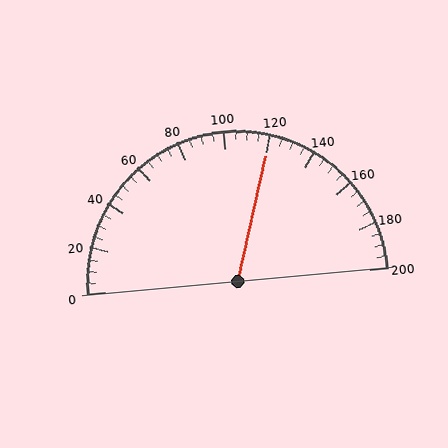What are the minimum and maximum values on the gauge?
The gauge ranges from 0 to 200.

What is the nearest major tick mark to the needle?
The nearest major tick mark is 120.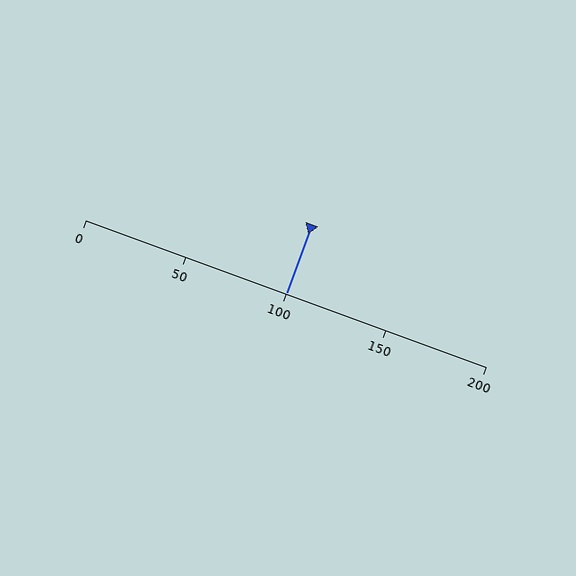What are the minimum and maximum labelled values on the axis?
The axis runs from 0 to 200.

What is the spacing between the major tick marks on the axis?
The major ticks are spaced 50 apart.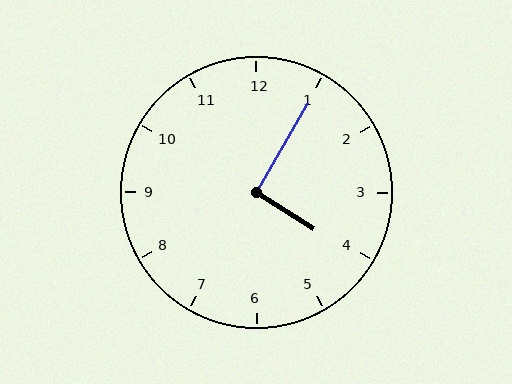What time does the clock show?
4:05.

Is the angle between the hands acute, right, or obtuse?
It is right.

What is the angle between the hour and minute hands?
Approximately 92 degrees.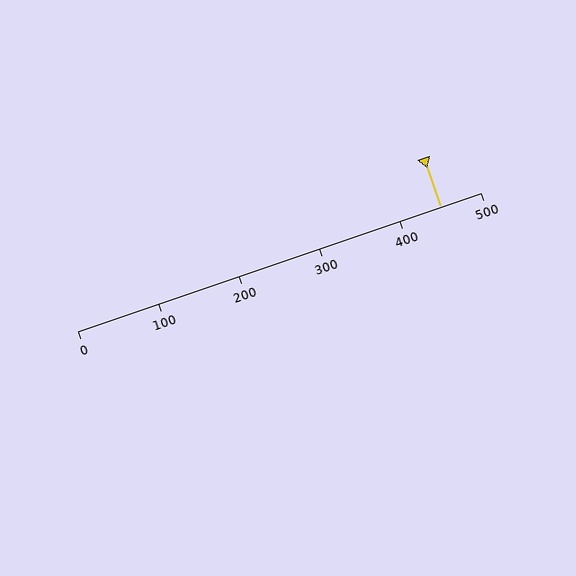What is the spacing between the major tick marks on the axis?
The major ticks are spaced 100 apart.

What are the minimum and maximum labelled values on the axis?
The axis runs from 0 to 500.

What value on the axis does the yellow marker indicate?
The marker indicates approximately 450.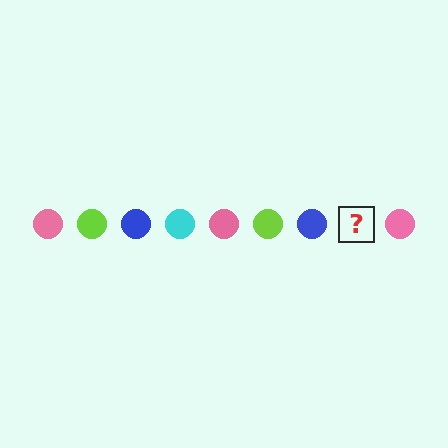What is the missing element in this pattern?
The missing element is a cyan circle.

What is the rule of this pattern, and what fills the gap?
The rule is that the pattern cycles through pink, lime, blue, cyan circles. The gap should be filled with a cyan circle.